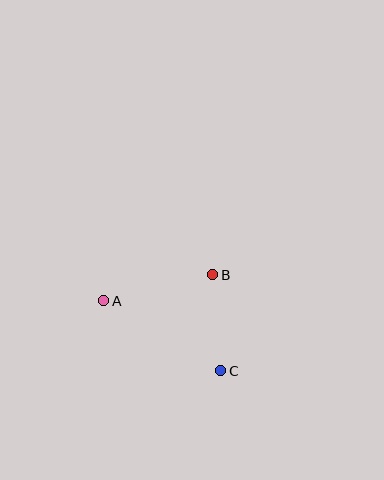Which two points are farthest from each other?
Points A and C are farthest from each other.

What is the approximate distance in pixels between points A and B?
The distance between A and B is approximately 112 pixels.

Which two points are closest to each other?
Points B and C are closest to each other.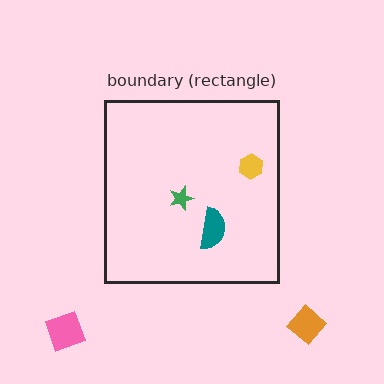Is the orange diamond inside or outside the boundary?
Outside.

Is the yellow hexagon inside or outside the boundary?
Inside.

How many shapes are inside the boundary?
3 inside, 2 outside.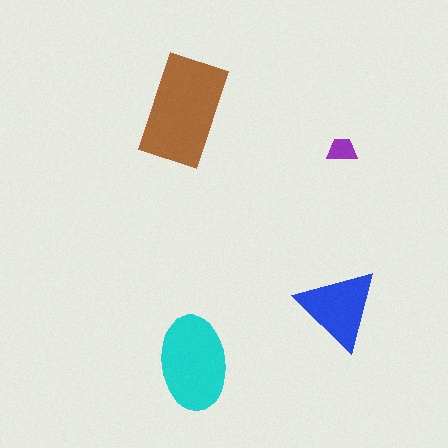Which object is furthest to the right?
The purple trapezoid is rightmost.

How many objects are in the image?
There are 4 objects in the image.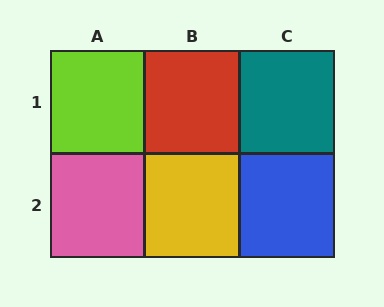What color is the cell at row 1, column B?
Red.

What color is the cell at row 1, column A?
Lime.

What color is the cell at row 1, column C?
Teal.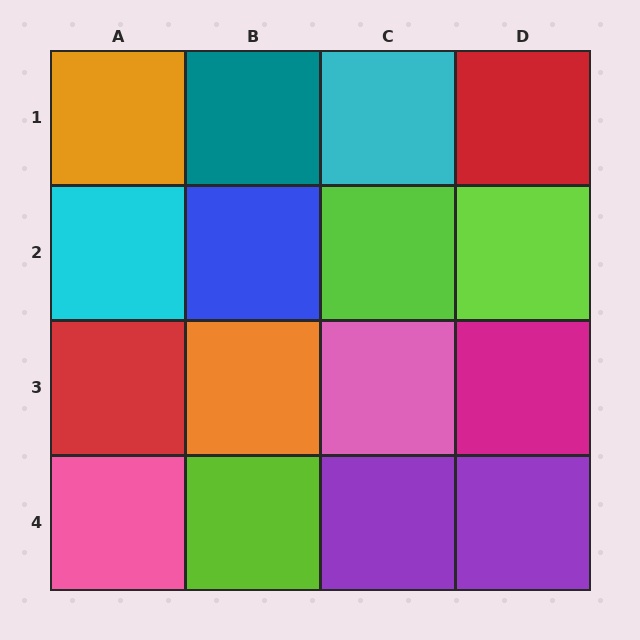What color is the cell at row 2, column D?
Lime.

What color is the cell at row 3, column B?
Orange.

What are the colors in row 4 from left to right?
Pink, lime, purple, purple.